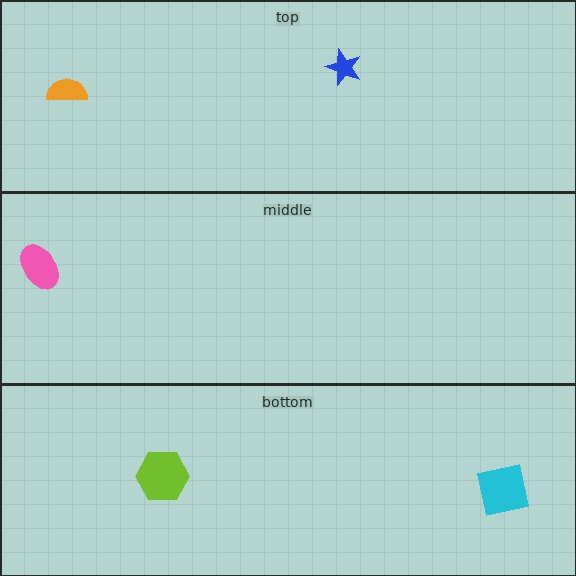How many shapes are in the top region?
2.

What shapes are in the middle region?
The pink ellipse.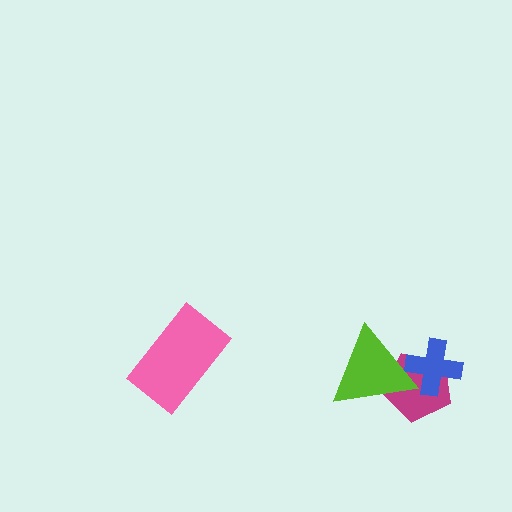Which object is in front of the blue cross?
The lime triangle is in front of the blue cross.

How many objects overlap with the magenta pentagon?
2 objects overlap with the magenta pentagon.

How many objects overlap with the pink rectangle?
0 objects overlap with the pink rectangle.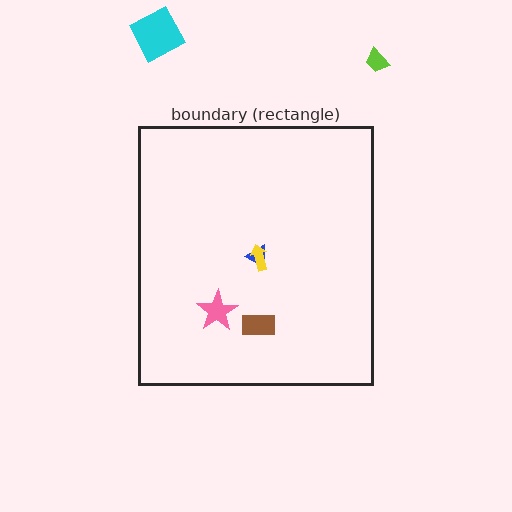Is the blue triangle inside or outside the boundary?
Inside.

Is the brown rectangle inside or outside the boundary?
Inside.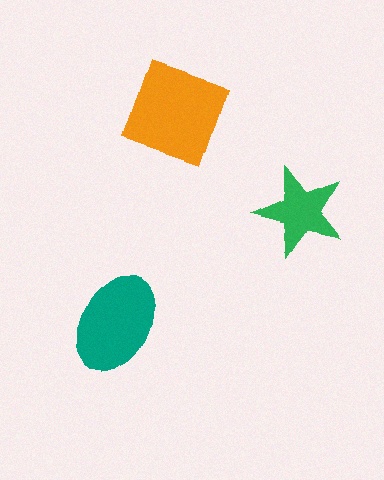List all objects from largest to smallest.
The orange diamond, the teal ellipse, the green star.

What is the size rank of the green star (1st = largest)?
3rd.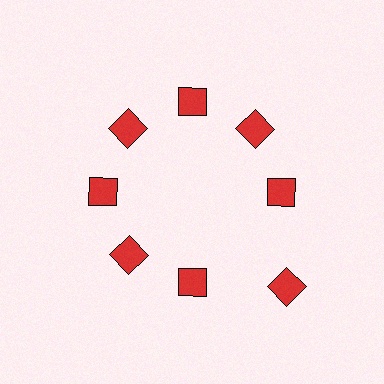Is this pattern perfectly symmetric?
No. The 8 red diamonds are arranged in a ring, but one element near the 4 o'clock position is pushed outward from the center, breaking the 8-fold rotational symmetry.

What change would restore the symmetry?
The symmetry would be restored by moving it inward, back onto the ring so that all 8 diamonds sit at equal angles and equal distance from the center.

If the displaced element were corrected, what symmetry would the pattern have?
It would have 8-fold rotational symmetry — the pattern would map onto itself every 45 degrees.